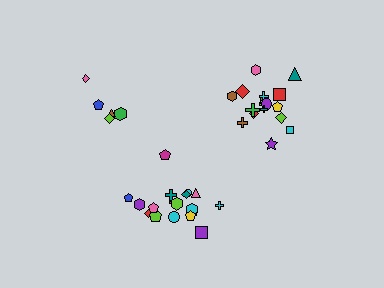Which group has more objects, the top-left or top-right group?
The top-right group.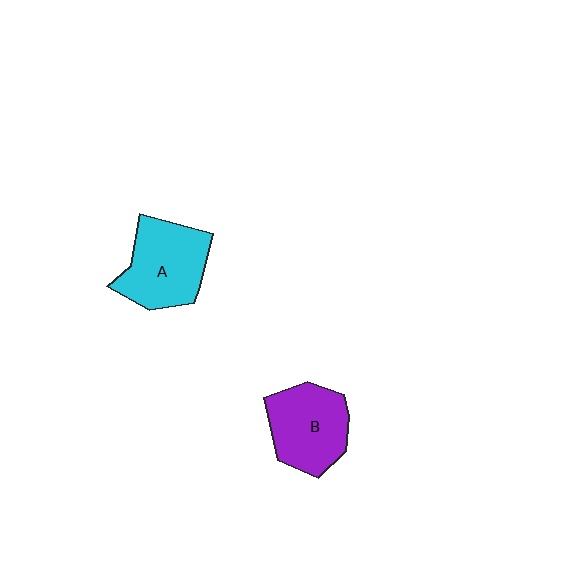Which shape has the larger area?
Shape A (cyan).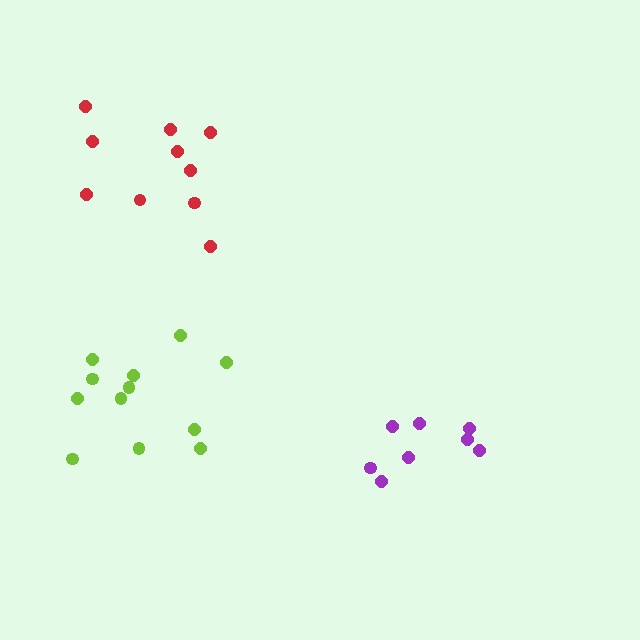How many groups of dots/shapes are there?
There are 3 groups.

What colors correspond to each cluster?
The clusters are colored: red, lime, purple.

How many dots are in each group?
Group 1: 10 dots, Group 2: 12 dots, Group 3: 8 dots (30 total).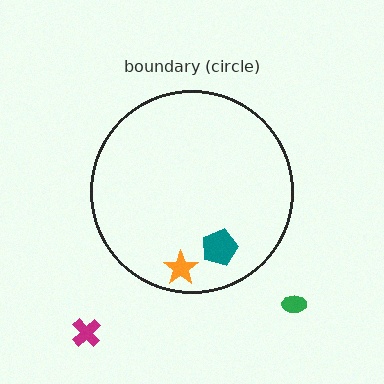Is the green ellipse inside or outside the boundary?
Outside.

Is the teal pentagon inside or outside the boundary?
Inside.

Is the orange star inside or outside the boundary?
Inside.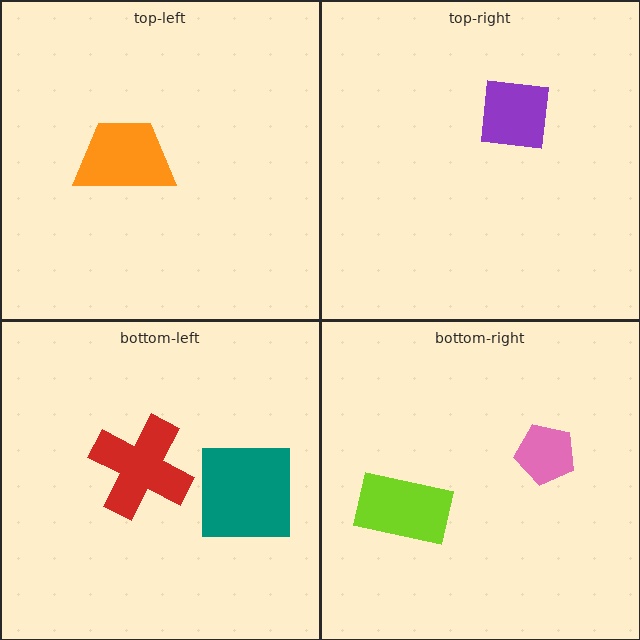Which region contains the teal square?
The bottom-left region.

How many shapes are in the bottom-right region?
2.